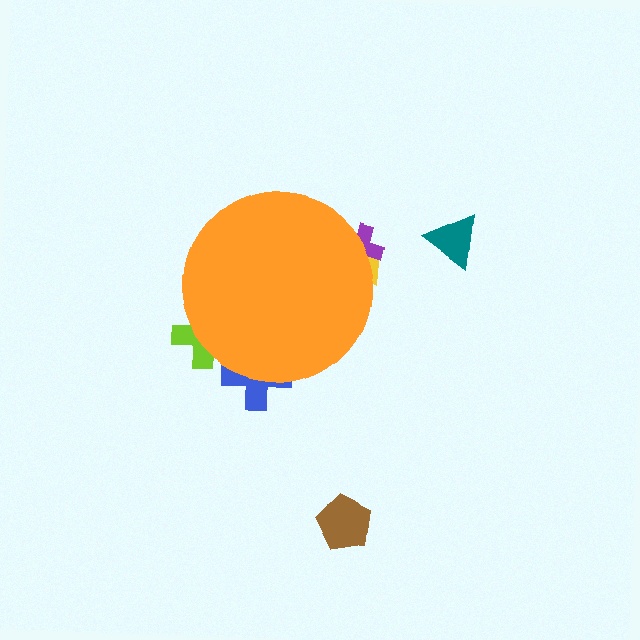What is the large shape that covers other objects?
An orange circle.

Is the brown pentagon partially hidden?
No, the brown pentagon is fully visible.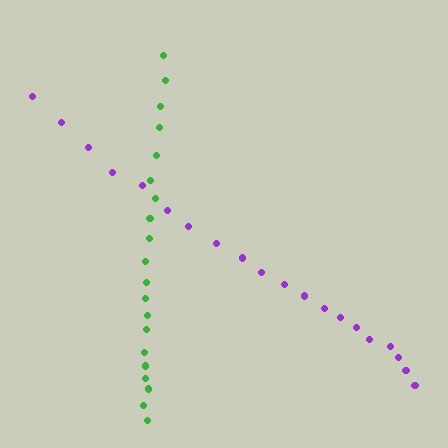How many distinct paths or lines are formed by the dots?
There are 2 distinct paths.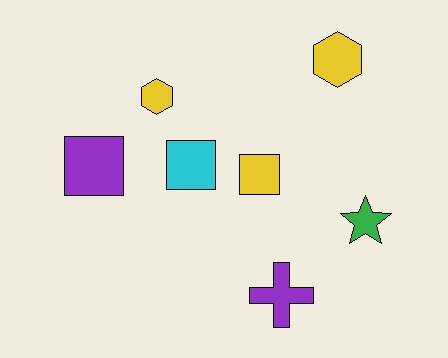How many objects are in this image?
There are 7 objects.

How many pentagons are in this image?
There are no pentagons.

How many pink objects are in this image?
There are no pink objects.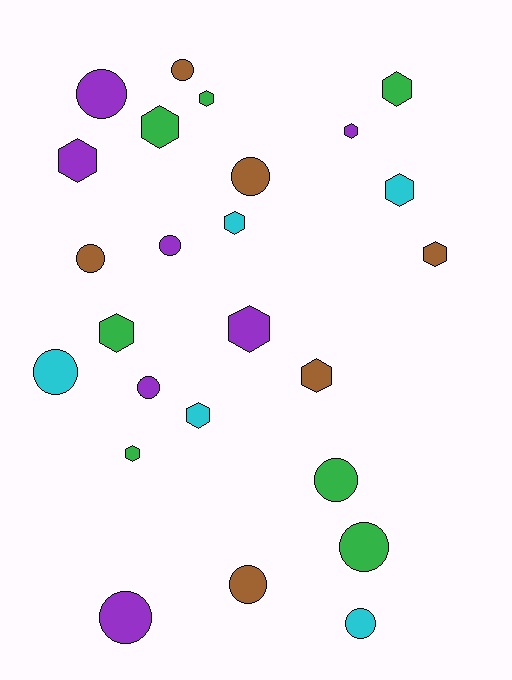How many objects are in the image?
There are 25 objects.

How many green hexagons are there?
There are 5 green hexagons.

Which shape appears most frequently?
Hexagon, with 13 objects.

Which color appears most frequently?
Purple, with 7 objects.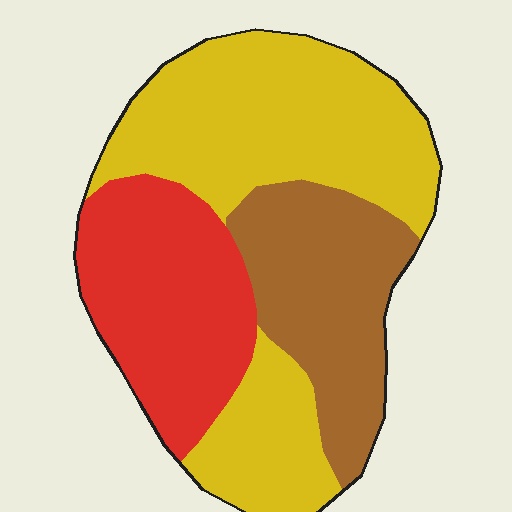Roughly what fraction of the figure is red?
Red covers 27% of the figure.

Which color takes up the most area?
Yellow, at roughly 50%.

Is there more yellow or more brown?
Yellow.